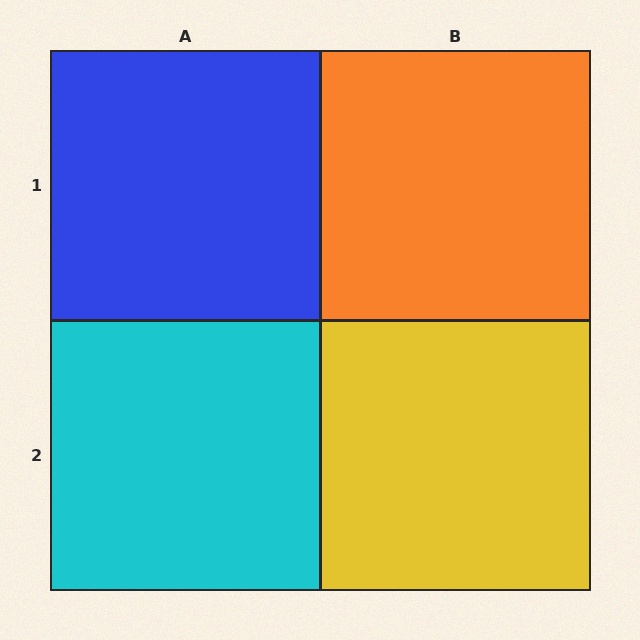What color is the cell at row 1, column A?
Blue.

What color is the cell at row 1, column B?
Orange.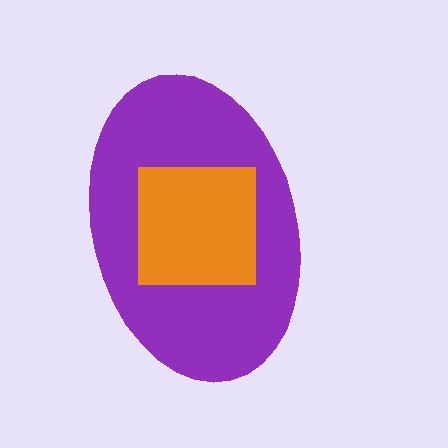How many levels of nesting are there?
2.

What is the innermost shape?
The orange square.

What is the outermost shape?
The purple ellipse.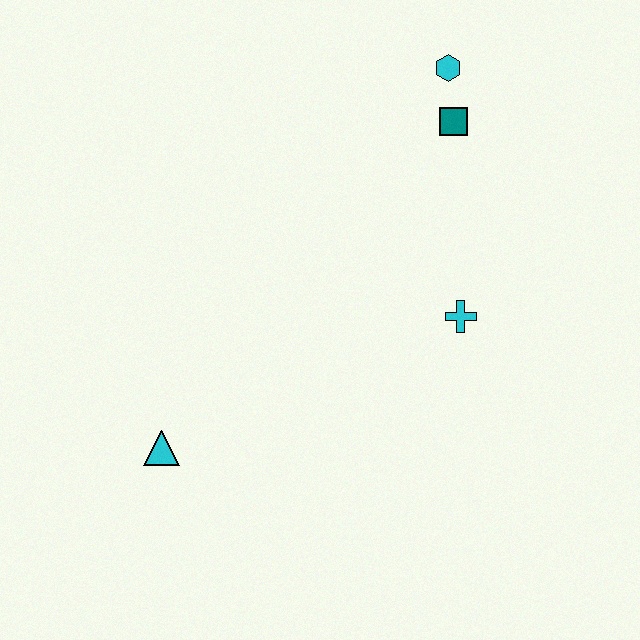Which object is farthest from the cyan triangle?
The cyan hexagon is farthest from the cyan triangle.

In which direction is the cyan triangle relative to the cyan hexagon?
The cyan triangle is below the cyan hexagon.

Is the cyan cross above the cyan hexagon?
No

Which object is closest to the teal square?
The cyan hexagon is closest to the teal square.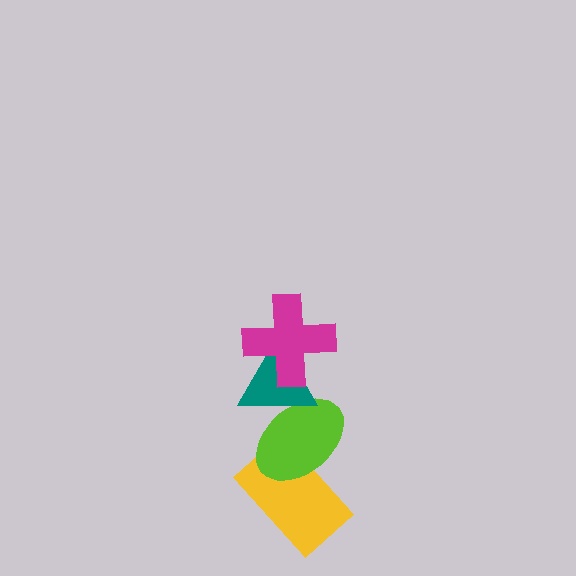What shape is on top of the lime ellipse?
The teal triangle is on top of the lime ellipse.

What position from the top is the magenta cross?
The magenta cross is 1st from the top.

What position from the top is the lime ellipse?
The lime ellipse is 3rd from the top.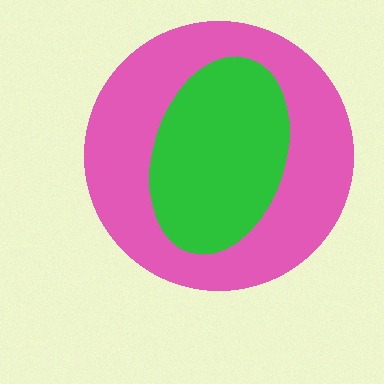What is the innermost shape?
The green ellipse.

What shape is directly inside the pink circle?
The green ellipse.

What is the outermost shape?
The pink circle.